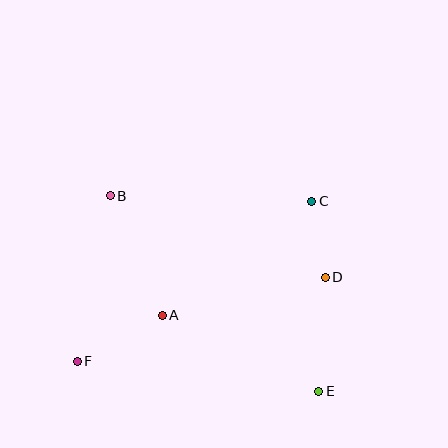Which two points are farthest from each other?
Points B and E are farthest from each other.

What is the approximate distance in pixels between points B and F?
The distance between B and F is approximately 169 pixels.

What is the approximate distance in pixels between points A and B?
The distance between A and B is approximately 130 pixels.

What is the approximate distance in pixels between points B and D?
The distance between B and D is approximately 230 pixels.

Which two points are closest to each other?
Points C and D are closest to each other.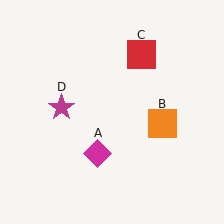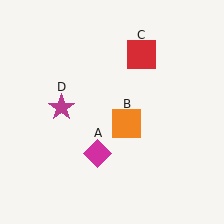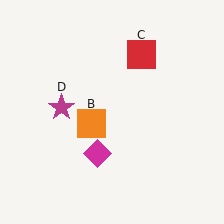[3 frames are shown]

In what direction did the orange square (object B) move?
The orange square (object B) moved left.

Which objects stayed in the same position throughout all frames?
Magenta diamond (object A) and red square (object C) and magenta star (object D) remained stationary.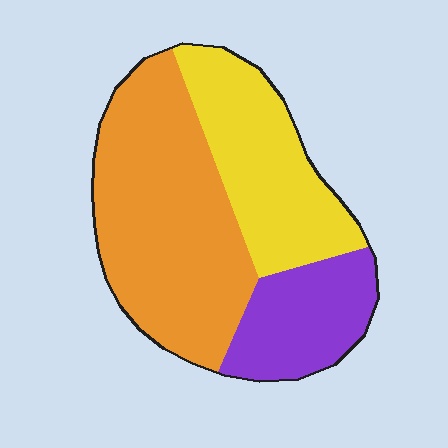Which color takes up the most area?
Orange, at roughly 50%.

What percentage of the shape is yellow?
Yellow takes up between a sixth and a third of the shape.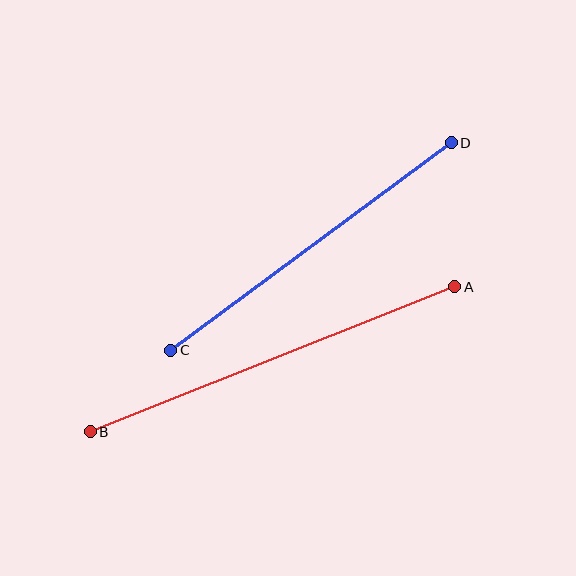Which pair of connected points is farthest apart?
Points A and B are farthest apart.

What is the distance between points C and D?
The distance is approximately 349 pixels.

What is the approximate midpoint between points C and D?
The midpoint is at approximately (311, 247) pixels.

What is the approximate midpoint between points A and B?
The midpoint is at approximately (272, 359) pixels.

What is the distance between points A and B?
The distance is approximately 392 pixels.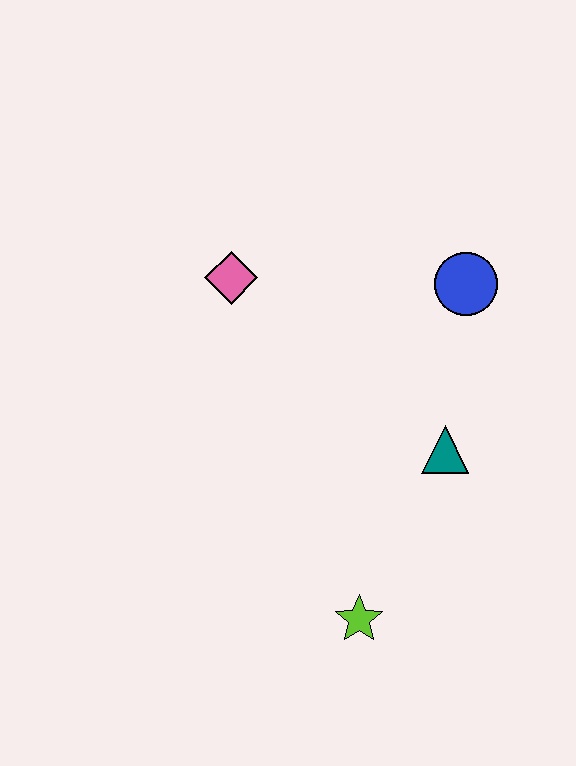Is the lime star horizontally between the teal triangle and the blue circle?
No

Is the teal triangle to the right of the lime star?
Yes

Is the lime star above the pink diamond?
No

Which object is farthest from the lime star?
The pink diamond is farthest from the lime star.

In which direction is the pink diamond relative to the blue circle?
The pink diamond is to the left of the blue circle.